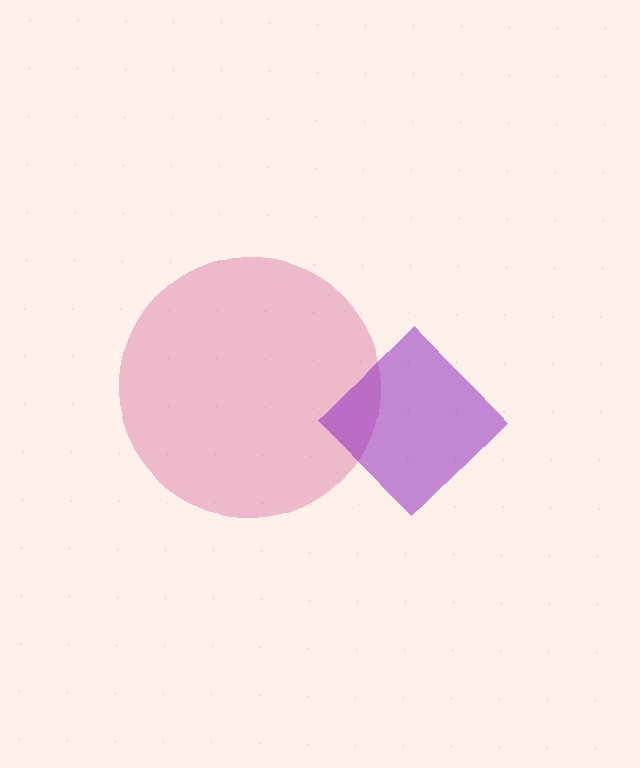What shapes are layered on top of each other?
The layered shapes are: a pink circle, a purple diamond.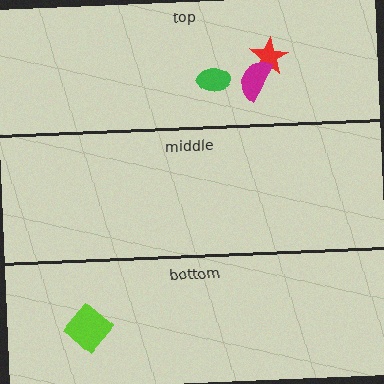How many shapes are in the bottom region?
1.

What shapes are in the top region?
The red star, the magenta semicircle, the green ellipse.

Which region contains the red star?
The top region.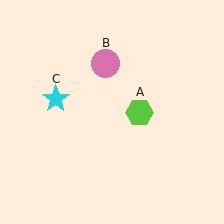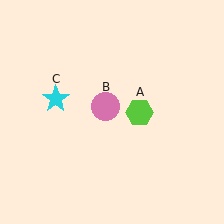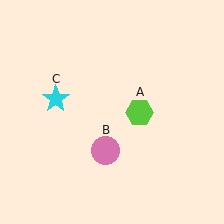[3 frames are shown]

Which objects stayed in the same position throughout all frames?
Lime hexagon (object A) and cyan star (object C) remained stationary.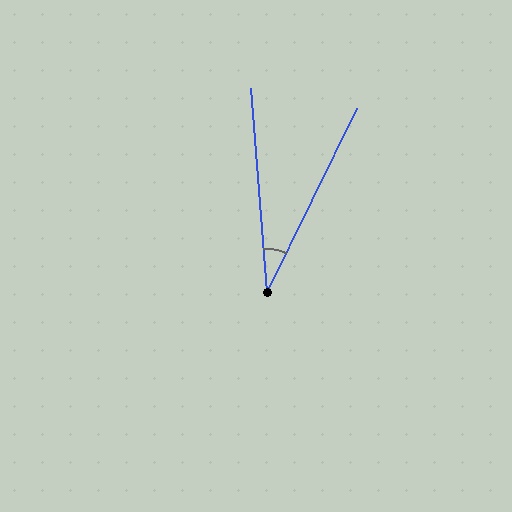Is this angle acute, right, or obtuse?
It is acute.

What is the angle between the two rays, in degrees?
Approximately 30 degrees.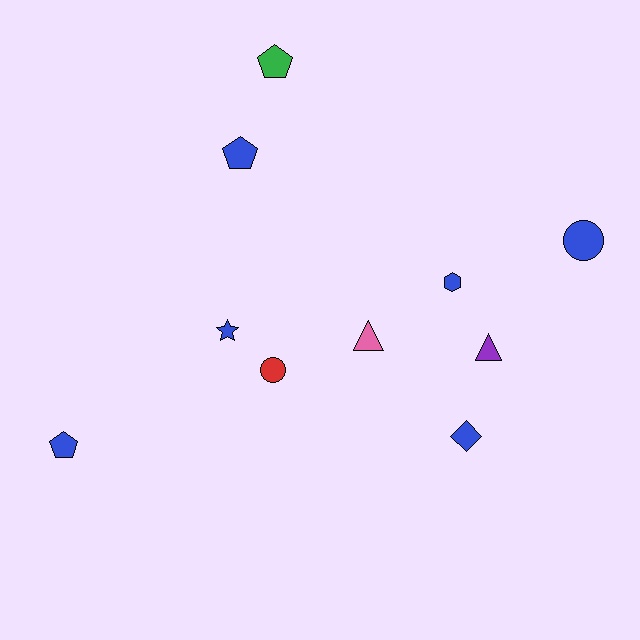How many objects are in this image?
There are 10 objects.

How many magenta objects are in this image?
There are no magenta objects.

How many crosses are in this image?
There are no crosses.